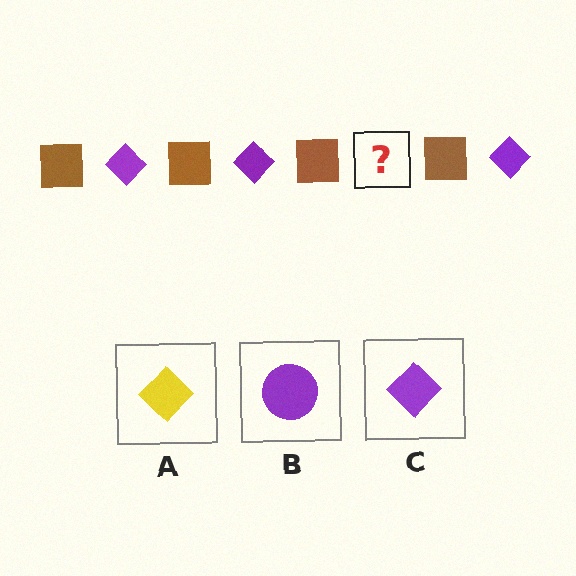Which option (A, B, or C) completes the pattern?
C.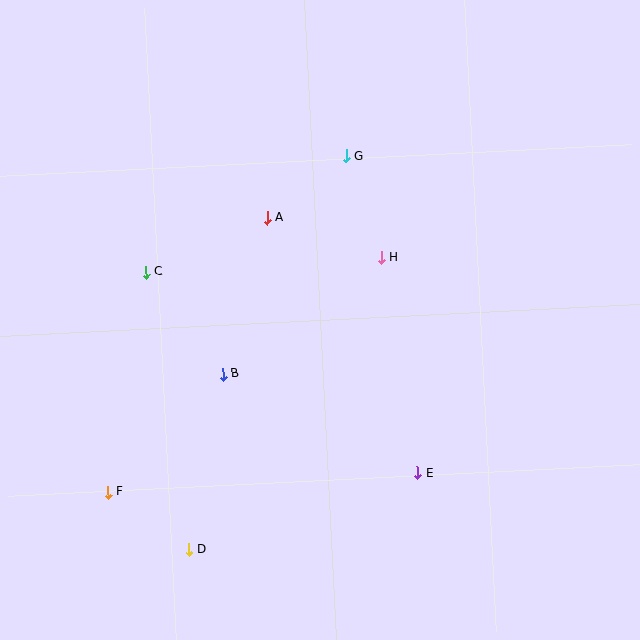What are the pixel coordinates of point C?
Point C is at (146, 272).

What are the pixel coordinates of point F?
Point F is at (108, 492).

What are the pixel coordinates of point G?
Point G is at (346, 156).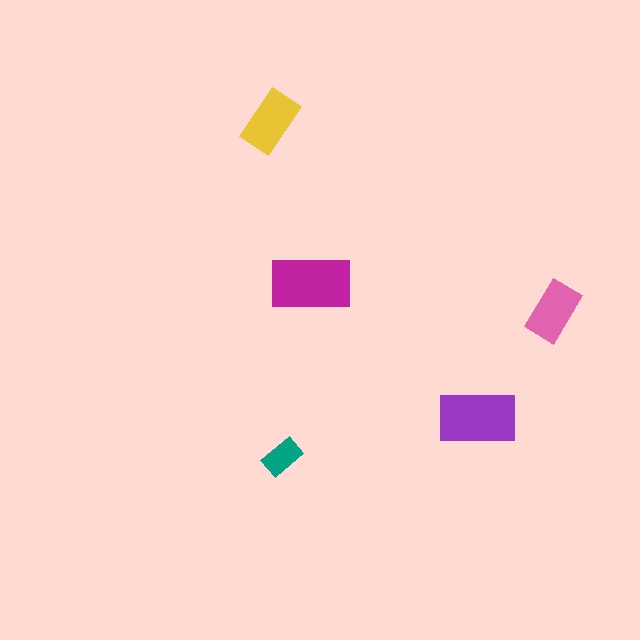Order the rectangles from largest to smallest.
the magenta one, the purple one, the yellow one, the pink one, the teal one.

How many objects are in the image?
There are 5 objects in the image.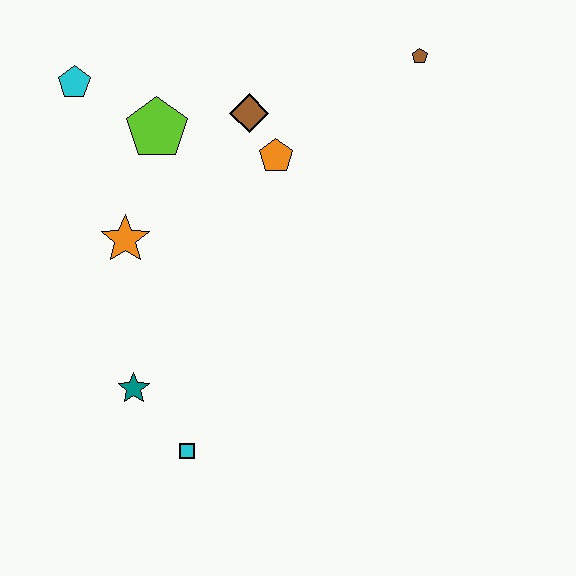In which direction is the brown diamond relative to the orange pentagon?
The brown diamond is above the orange pentagon.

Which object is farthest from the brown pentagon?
The cyan square is farthest from the brown pentagon.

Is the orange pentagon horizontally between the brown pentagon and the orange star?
Yes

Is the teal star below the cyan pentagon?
Yes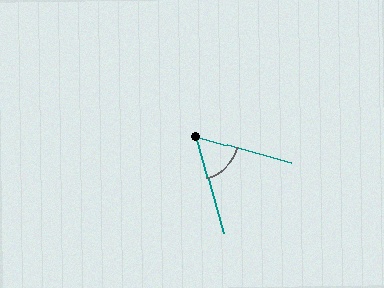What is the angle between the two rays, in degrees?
Approximately 59 degrees.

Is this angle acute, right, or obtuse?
It is acute.